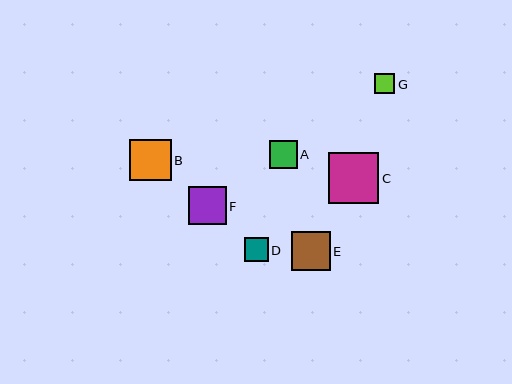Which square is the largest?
Square C is the largest with a size of approximately 50 pixels.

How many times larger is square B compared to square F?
Square B is approximately 1.1 times the size of square F.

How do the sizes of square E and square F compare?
Square E and square F are approximately the same size.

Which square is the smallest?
Square G is the smallest with a size of approximately 21 pixels.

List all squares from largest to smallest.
From largest to smallest: C, B, E, F, A, D, G.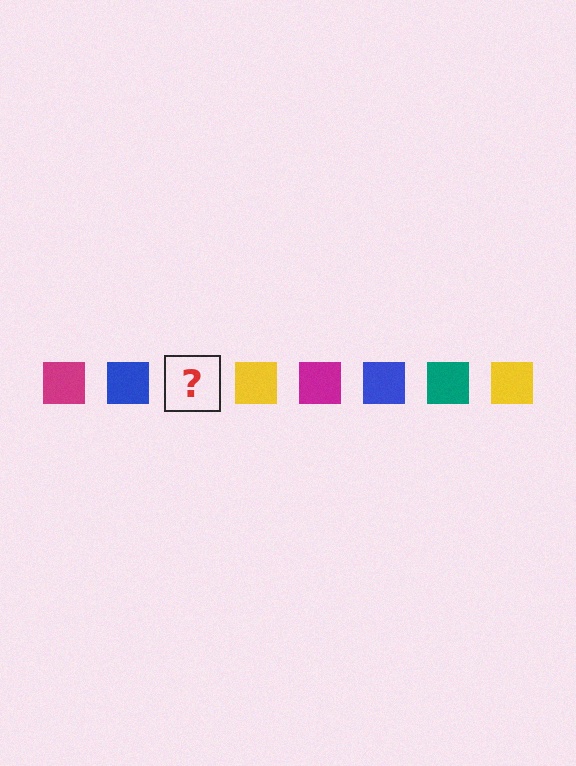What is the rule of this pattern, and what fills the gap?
The rule is that the pattern cycles through magenta, blue, teal, yellow squares. The gap should be filled with a teal square.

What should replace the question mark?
The question mark should be replaced with a teal square.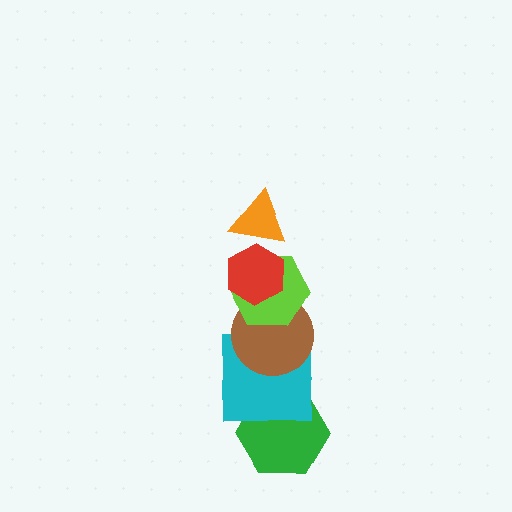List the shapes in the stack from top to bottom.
From top to bottom: the orange triangle, the red hexagon, the lime hexagon, the brown circle, the cyan square, the green hexagon.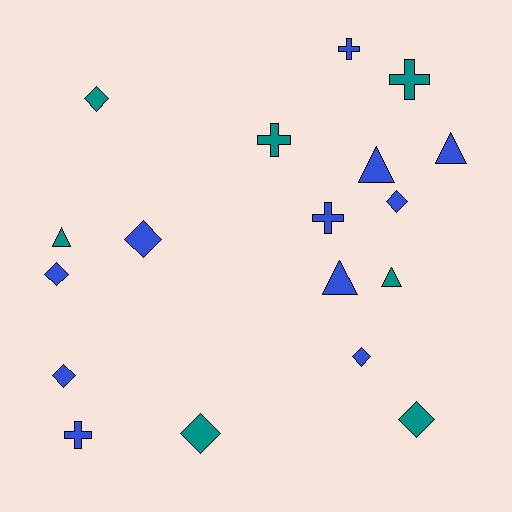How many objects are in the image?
There are 18 objects.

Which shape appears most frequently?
Diamond, with 8 objects.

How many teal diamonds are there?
There are 3 teal diamonds.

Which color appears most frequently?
Blue, with 11 objects.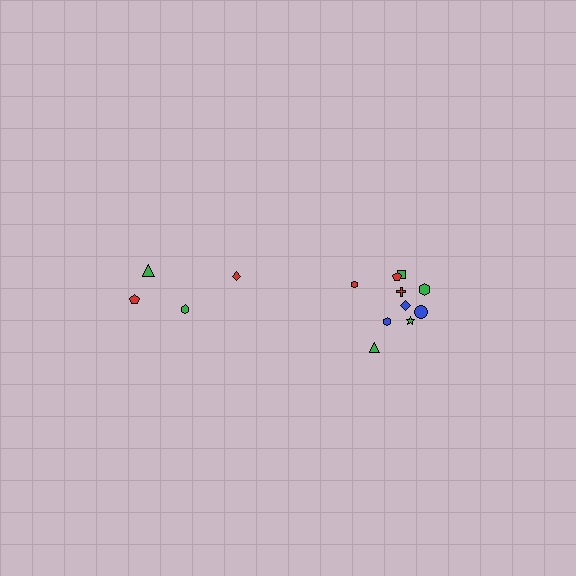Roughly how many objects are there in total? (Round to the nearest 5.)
Roughly 15 objects in total.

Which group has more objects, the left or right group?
The right group.